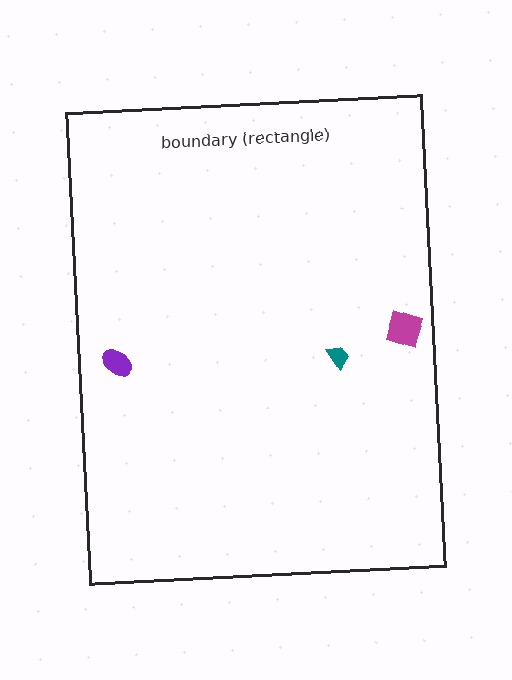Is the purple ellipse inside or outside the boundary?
Inside.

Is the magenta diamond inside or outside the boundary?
Inside.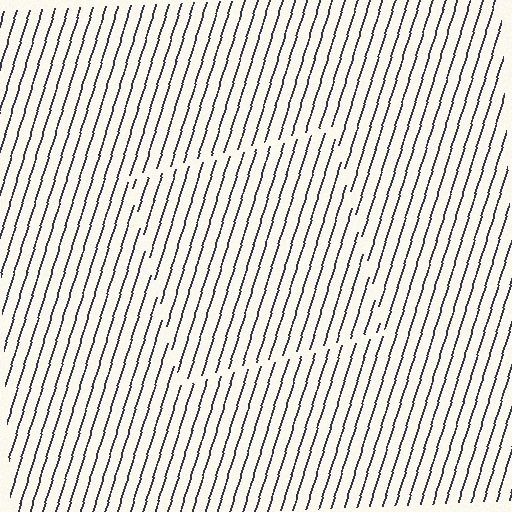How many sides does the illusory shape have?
4 sides — the line-ends trace a square.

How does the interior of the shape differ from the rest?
The interior of the shape contains the same grating, shifted by half a period — the contour is defined by the phase discontinuity where line-ends from the inner and outer gratings abut.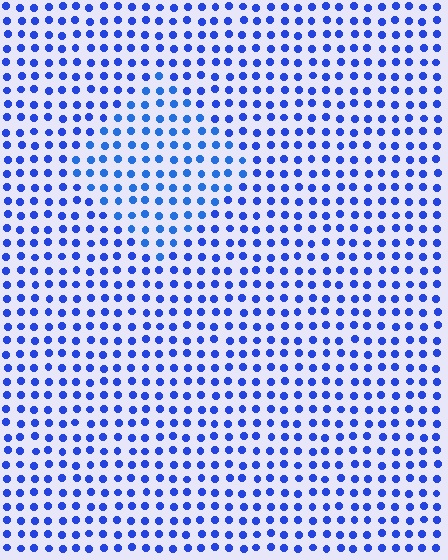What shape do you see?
I see a diamond.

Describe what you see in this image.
The image is filled with small blue elements in a uniform arrangement. A diamond-shaped region is visible where the elements are tinted to a slightly different hue, forming a subtle color boundary.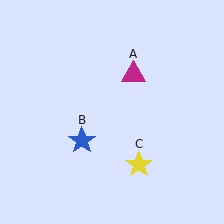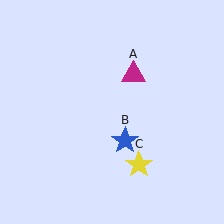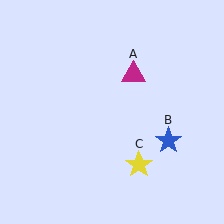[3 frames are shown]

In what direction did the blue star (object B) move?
The blue star (object B) moved right.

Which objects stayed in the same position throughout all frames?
Magenta triangle (object A) and yellow star (object C) remained stationary.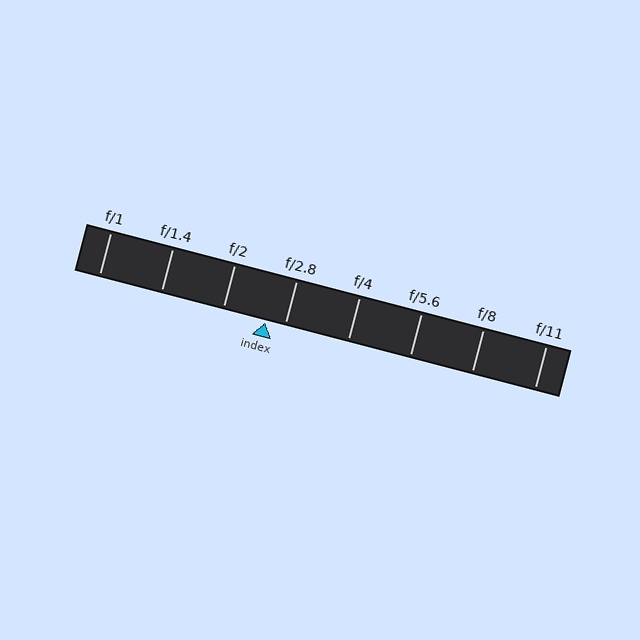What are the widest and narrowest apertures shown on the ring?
The widest aperture shown is f/1 and the narrowest is f/11.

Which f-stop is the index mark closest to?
The index mark is closest to f/2.8.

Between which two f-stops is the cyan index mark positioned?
The index mark is between f/2 and f/2.8.